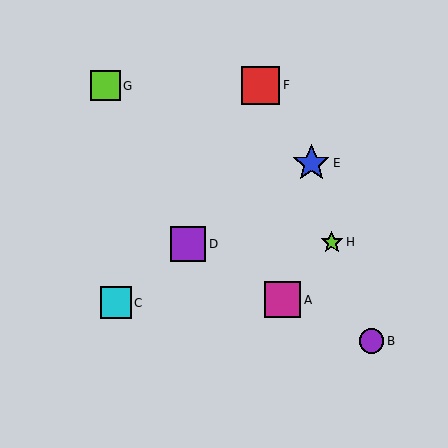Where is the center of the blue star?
The center of the blue star is at (311, 163).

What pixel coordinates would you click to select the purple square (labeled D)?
Click at (188, 244) to select the purple square D.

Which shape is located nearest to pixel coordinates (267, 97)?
The red square (labeled F) at (261, 85) is nearest to that location.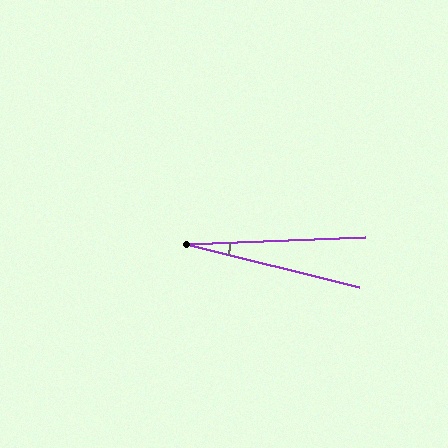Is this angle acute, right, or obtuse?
It is acute.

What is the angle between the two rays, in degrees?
Approximately 16 degrees.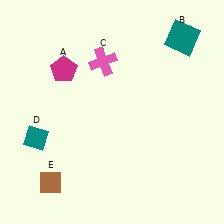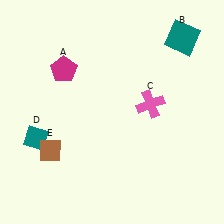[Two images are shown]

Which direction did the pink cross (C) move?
The pink cross (C) moved right.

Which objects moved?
The objects that moved are: the pink cross (C), the brown diamond (E).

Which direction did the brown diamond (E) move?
The brown diamond (E) moved up.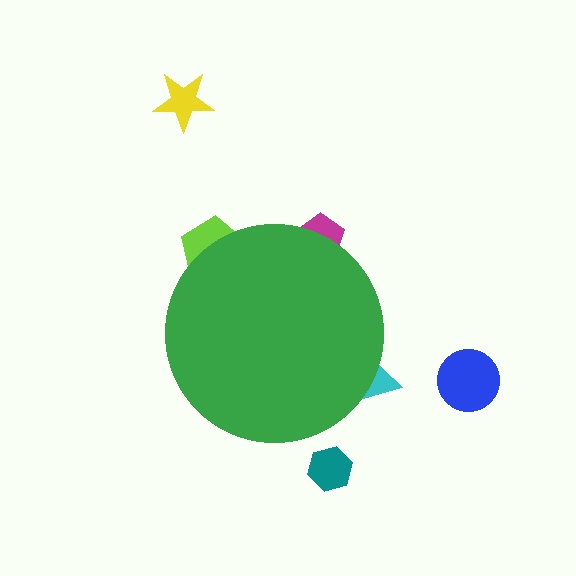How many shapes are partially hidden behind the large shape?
3 shapes are partially hidden.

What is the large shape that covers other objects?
A green circle.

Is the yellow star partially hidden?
No, the yellow star is fully visible.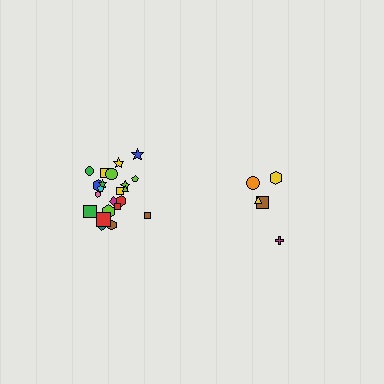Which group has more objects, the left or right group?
The left group.